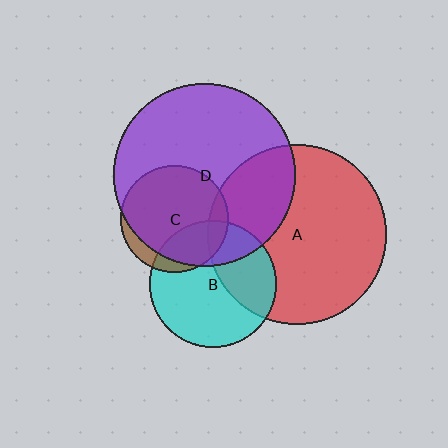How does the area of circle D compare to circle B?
Approximately 2.1 times.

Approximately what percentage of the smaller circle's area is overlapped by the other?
Approximately 30%.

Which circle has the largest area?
Circle D (purple).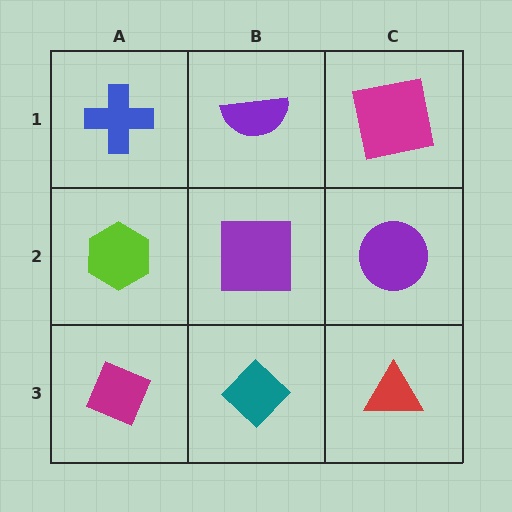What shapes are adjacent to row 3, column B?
A purple square (row 2, column B), a magenta diamond (row 3, column A), a red triangle (row 3, column C).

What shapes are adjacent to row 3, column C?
A purple circle (row 2, column C), a teal diamond (row 3, column B).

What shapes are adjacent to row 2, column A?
A blue cross (row 1, column A), a magenta diamond (row 3, column A), a purple square (row 2, column B).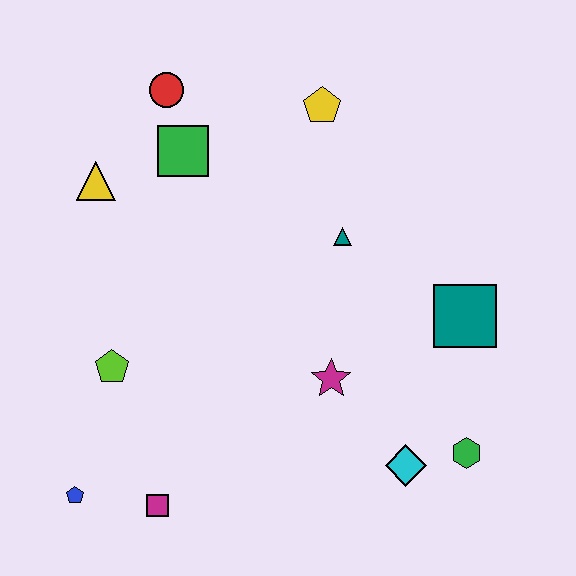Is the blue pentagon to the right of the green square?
No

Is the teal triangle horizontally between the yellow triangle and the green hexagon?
Yes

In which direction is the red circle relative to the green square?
The red circle is above the green square.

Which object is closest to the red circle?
The green square is closest to the red circle.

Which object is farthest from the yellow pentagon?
The blue pentagon is farthest from the yellow pentagon.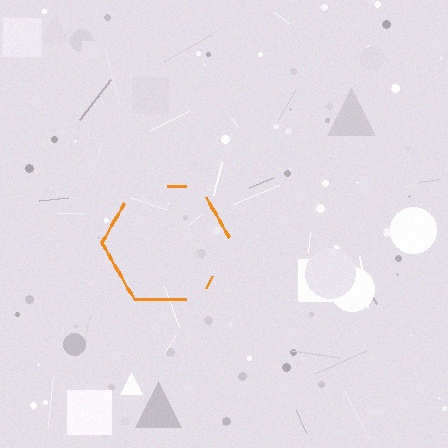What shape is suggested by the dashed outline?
The dashed outline suggests a hexagon.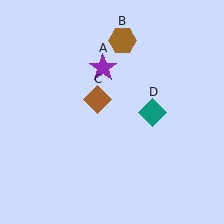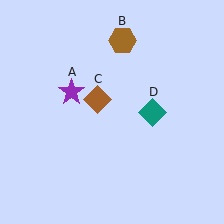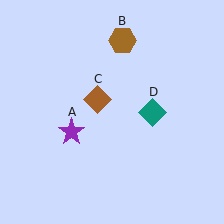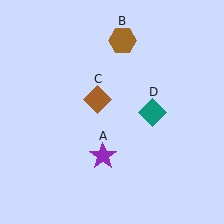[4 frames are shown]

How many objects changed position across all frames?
1 object changed position: purple star (object A).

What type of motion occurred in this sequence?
The purple star (object A) rotated counterclockwise around the center of the scene.